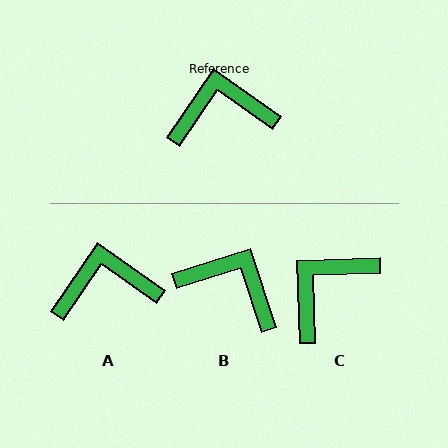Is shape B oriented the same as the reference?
No, it is off by about 37 degrees.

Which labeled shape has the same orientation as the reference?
A.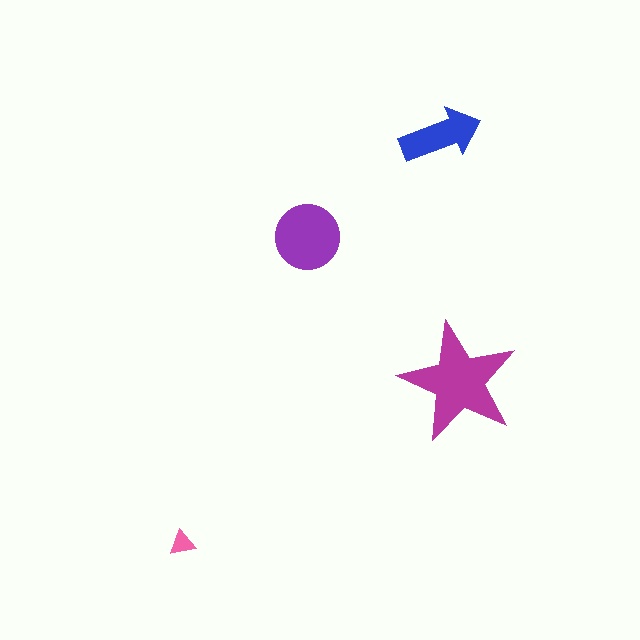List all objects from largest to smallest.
The magenta star, the purple circle, the blue arrow, the pink triangle.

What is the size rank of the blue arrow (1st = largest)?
3rd.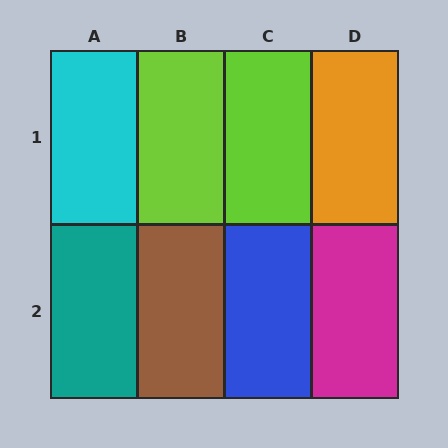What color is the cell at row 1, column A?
Cyan.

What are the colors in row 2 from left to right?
Teal, brown, blue, magenta.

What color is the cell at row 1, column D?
Orange.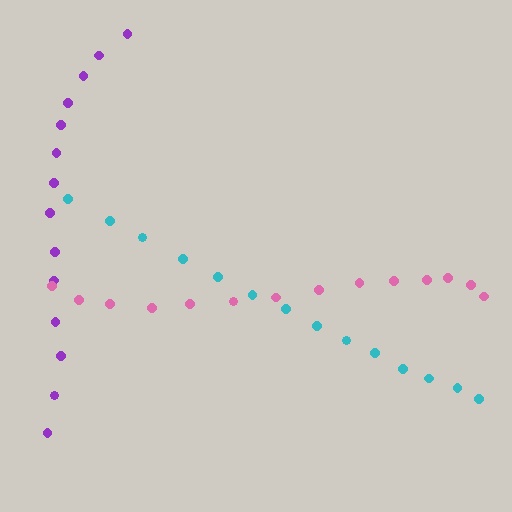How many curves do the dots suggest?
There are 3 distinct paths.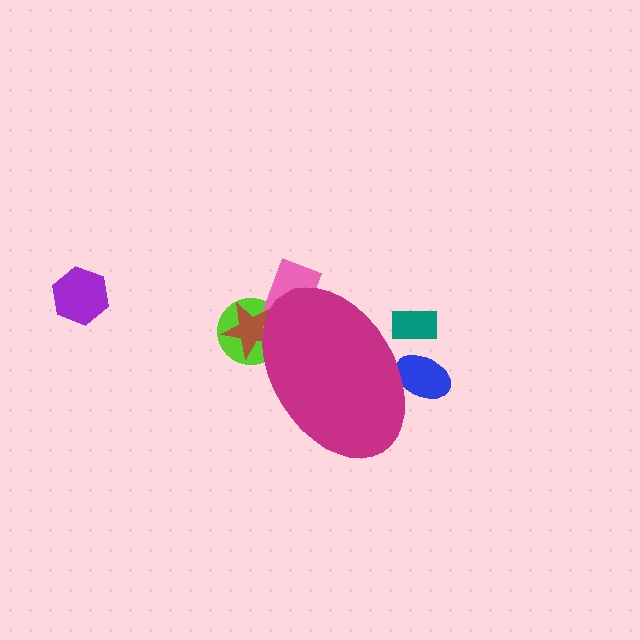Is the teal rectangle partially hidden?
Yes, the teal rectangle is partially hidden behind the magenta ellipse.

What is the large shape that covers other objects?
A magenta ellipse.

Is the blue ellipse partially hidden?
Yes, the blue ellipse is partially hidden behind the magenta ellipse.